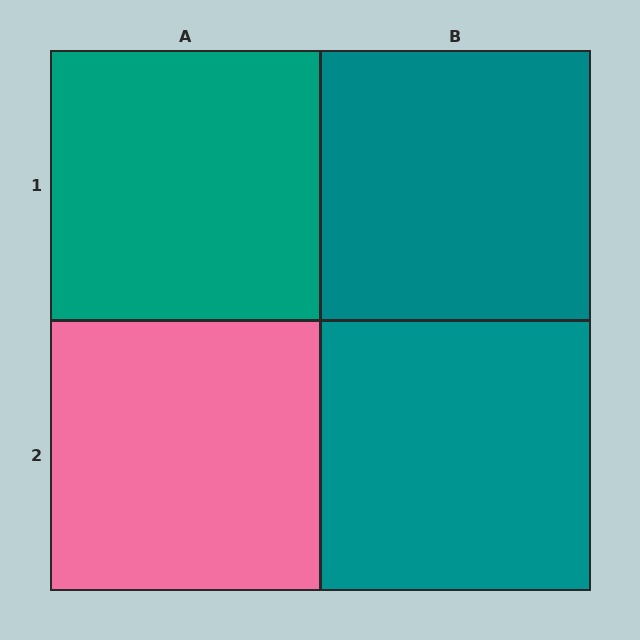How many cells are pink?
1 cell is pink.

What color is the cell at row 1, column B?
Teal.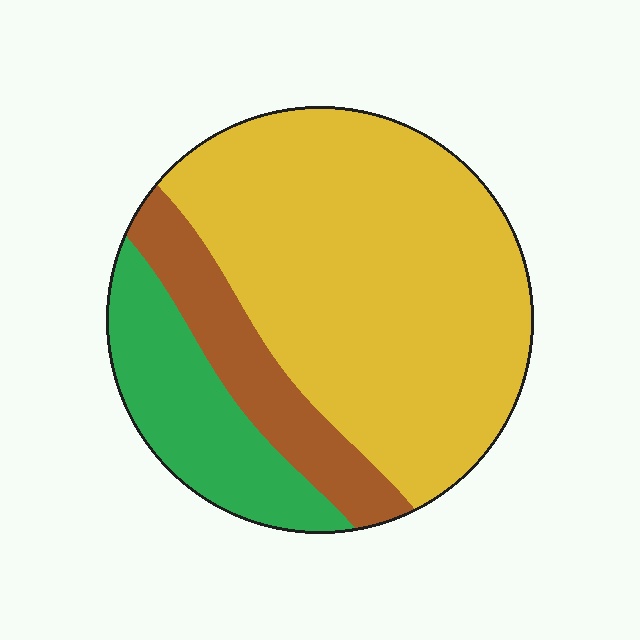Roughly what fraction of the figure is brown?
Brown covers roughly 15% of the figure.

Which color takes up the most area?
Yellow, at roughly 65%.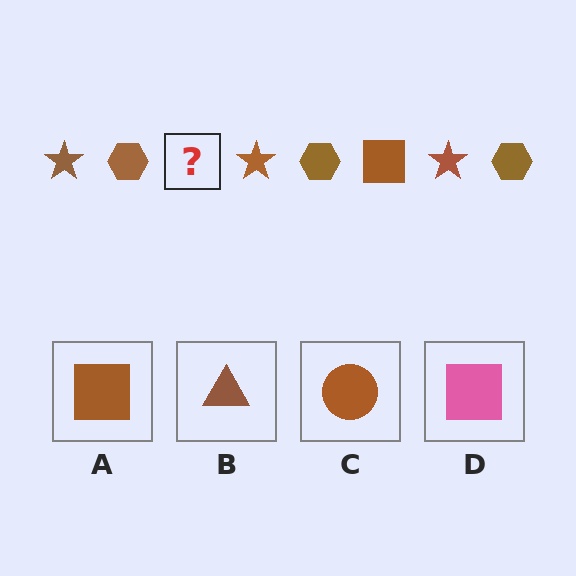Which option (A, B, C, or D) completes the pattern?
A.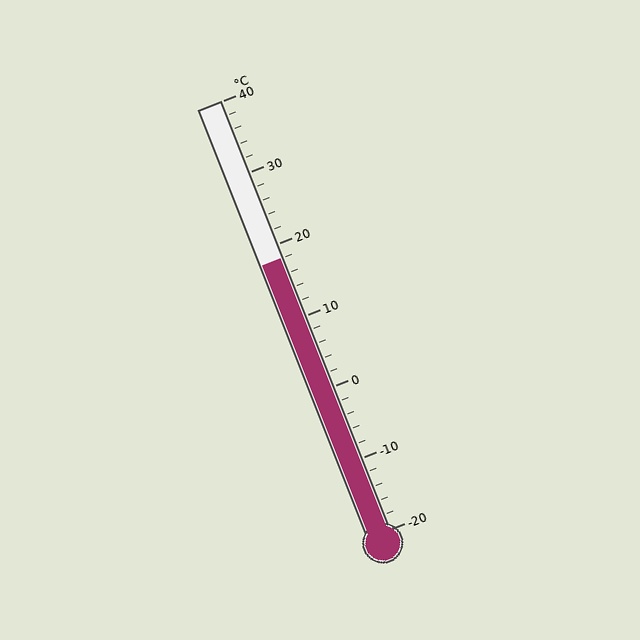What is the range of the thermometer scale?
The thermometer scale ranges from -20°C to 40°C.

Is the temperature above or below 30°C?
The temperature is below 30°C.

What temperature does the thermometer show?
The thermometer shows approximately 18°C.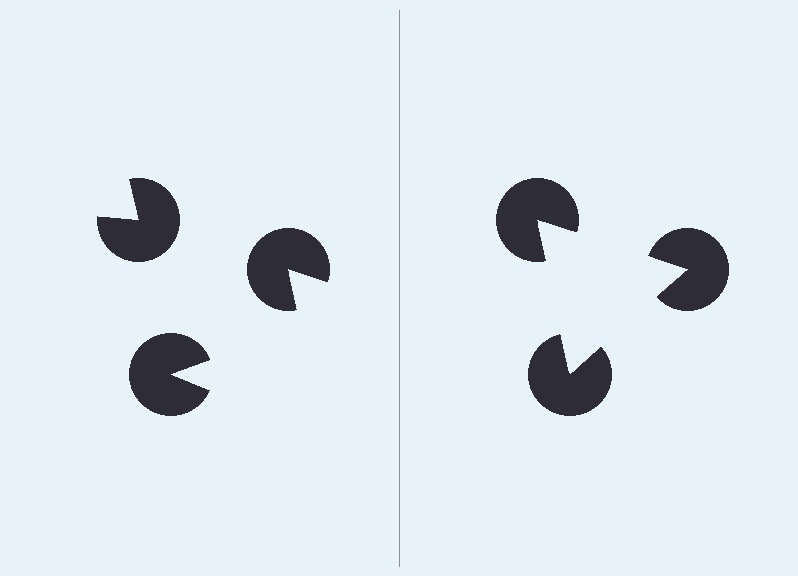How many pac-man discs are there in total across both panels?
6 — 3 on each side.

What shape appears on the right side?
An illusory triangle.